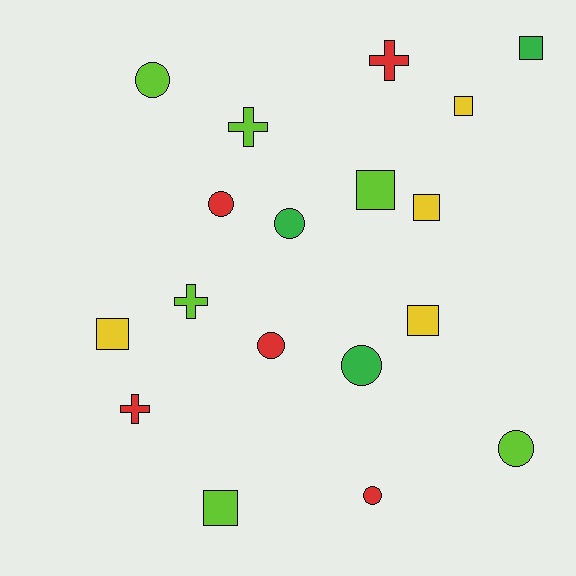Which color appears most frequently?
Lime, with 6 objects.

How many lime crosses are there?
There are 2 lime crosses.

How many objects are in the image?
There are 18 objects.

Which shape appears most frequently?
Square, with 7 objects.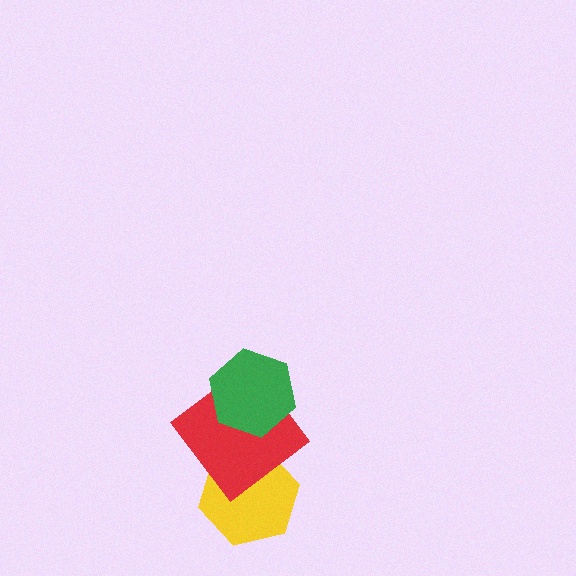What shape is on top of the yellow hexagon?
The red diamond is on top of the yellow hexagon.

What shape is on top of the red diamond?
The green hexagon is on top of the red diamond.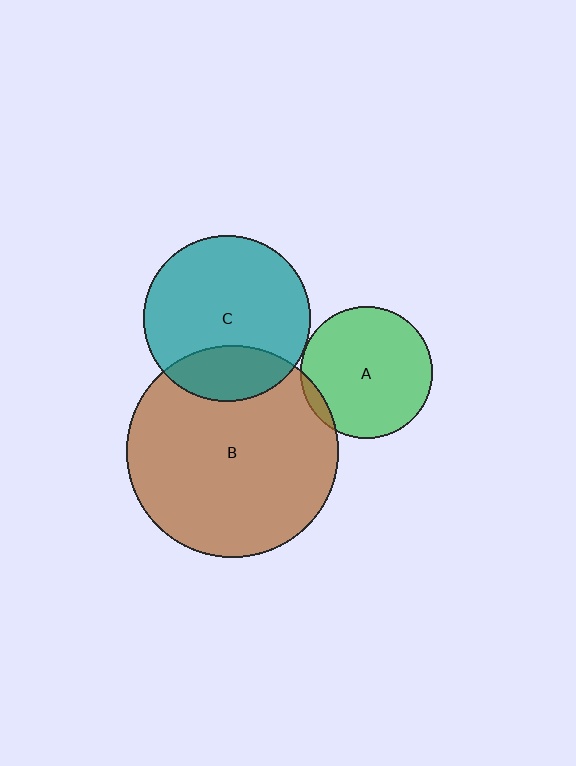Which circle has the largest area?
Circle B (brown).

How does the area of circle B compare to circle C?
Approximately 1.6 times.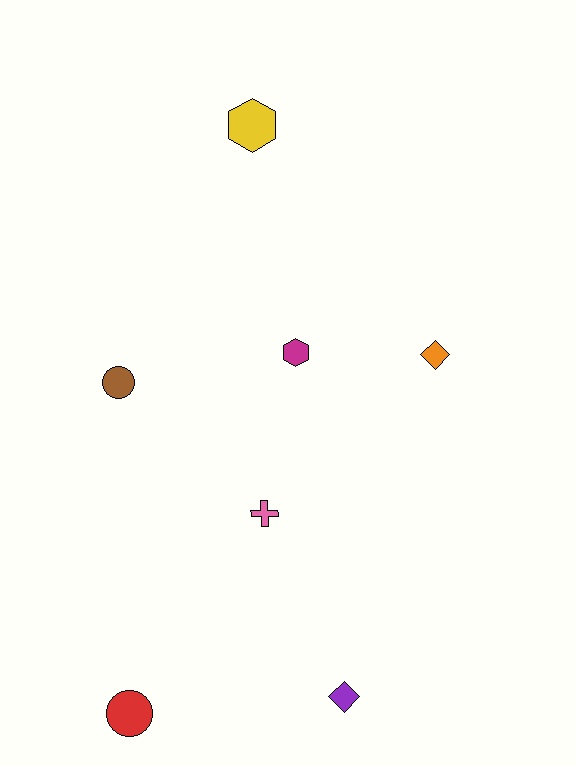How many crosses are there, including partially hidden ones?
There is 1 cross.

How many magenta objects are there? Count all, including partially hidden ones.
There is 1 magenta object.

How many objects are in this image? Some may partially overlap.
There are 7 objects.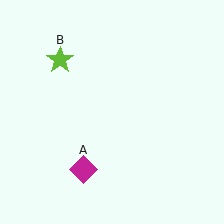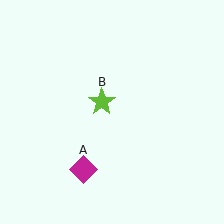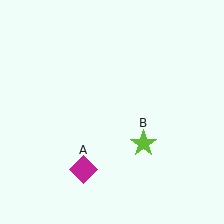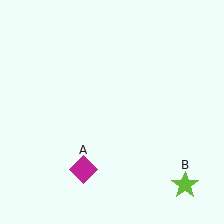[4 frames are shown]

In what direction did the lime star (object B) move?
The lime star (object B) moved down and to the right.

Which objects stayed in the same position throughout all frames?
Magenta diamond (object A) remained stationary.